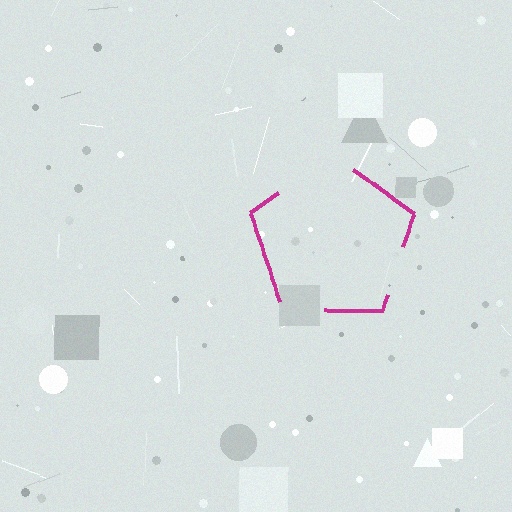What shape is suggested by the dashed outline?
The dashed outline suggests a pentagon.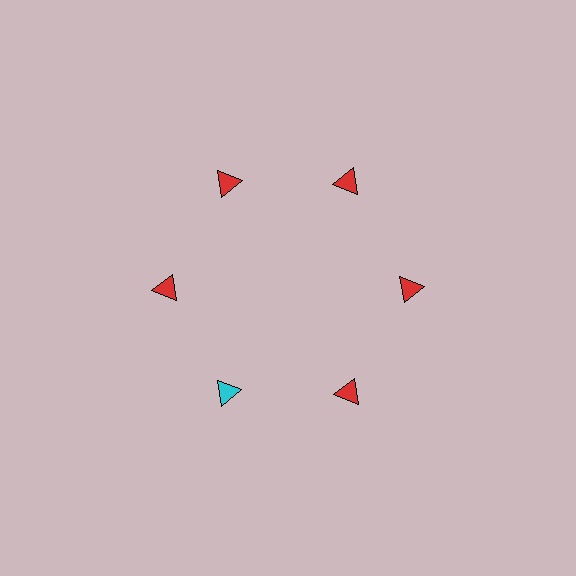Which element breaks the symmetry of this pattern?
The cyan triangle at roughly the 7 o'clock position breaks the symmetry. All other shapes are red triangles.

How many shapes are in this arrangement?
There are 6 shapes arranged in a ring pattern.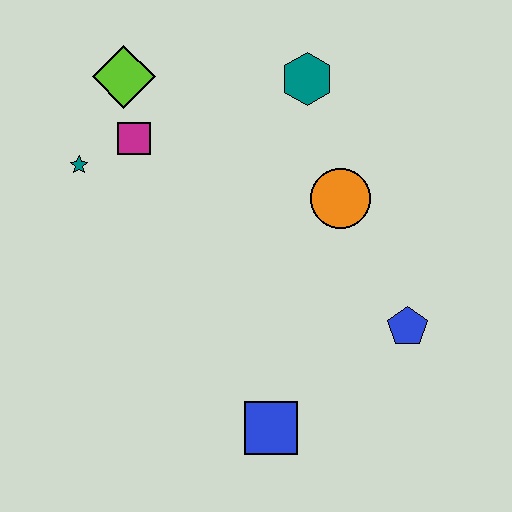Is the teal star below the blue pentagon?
No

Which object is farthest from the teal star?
The blue pentagon is farthest from the teal star.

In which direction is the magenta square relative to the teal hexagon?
The magenta square is to the left of the teal hexagon.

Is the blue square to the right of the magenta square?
Yes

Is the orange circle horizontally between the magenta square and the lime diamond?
No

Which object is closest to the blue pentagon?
The orange circle is closest to the blue pentagon.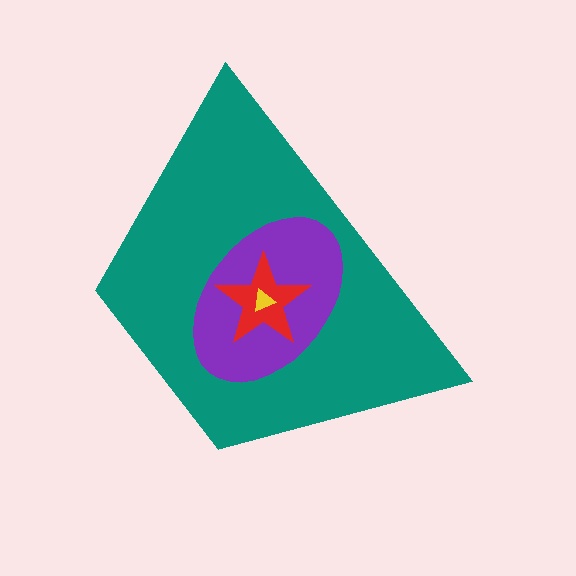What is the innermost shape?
The yellow triangle.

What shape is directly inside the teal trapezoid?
The purple ellipse.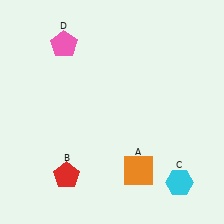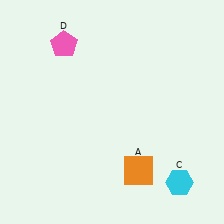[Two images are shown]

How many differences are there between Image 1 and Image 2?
There is 1 difference between the two images.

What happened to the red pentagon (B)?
The red pentagon (B) was removed in Image 2. It was in the bottom-left area of Image 1.